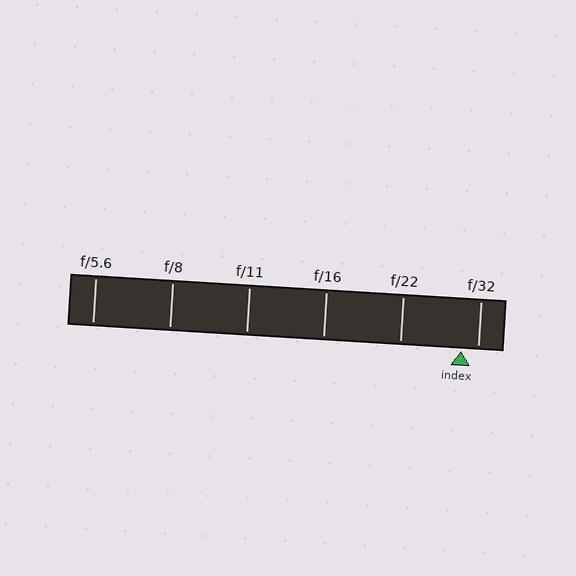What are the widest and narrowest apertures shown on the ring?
The widest aperture shown is f/5.6 and the narrowest is f/32.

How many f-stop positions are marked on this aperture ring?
There are 6 f-stop positions marked.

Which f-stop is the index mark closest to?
The index mark is closest to f/32.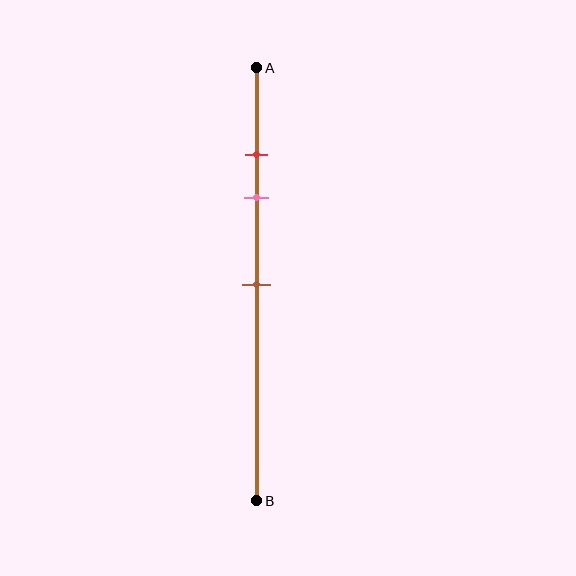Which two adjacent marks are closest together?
The red and pink marks are the closest adjacent pair.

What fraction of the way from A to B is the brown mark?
The brown mark is approximately 50% (0.5) of the way from A to B.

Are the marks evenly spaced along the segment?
No, the marks are not evenly spaced.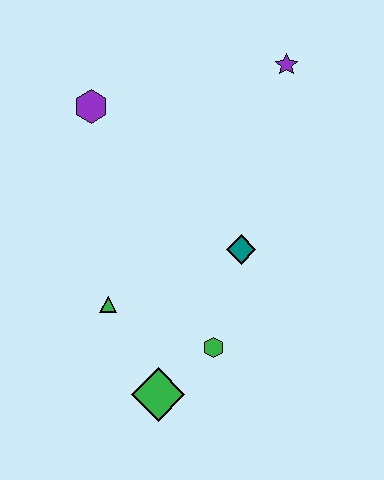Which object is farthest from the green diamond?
The purple star is farthest from the green diamond.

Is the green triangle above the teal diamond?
No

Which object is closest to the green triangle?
The green diamond is closest to the green triangle.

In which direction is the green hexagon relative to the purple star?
The green hexagon is below the purple star.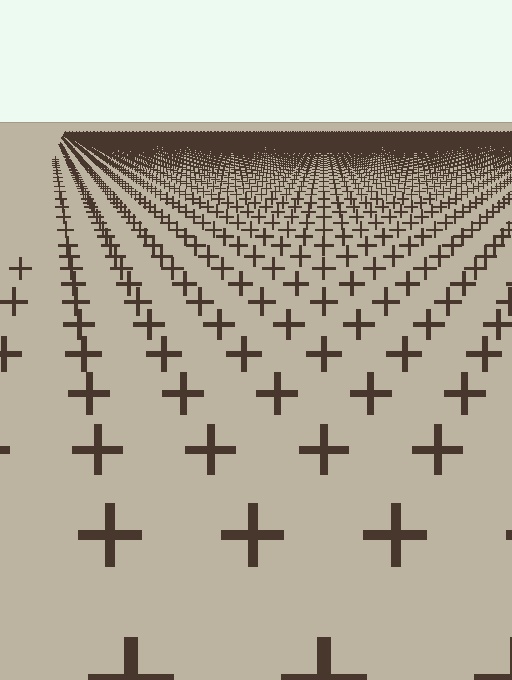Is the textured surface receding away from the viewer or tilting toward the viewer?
The surface is receding away from the viewer. Texture elements get smaller and denser toward the top.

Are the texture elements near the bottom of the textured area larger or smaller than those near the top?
Larger. Near the bottom, elements are closer to the viewer and appear at a bigger on-screen size.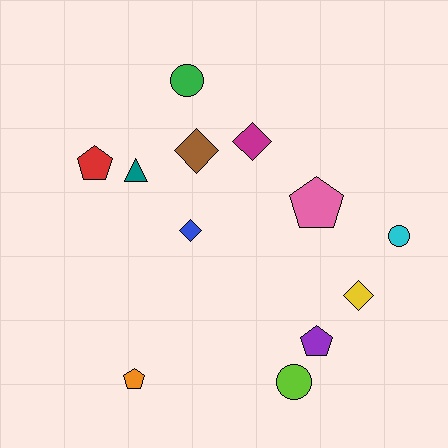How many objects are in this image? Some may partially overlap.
There are 12 objects.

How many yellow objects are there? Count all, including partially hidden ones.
There is 1 yellow object.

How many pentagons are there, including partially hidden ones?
There are 4 pentagons.